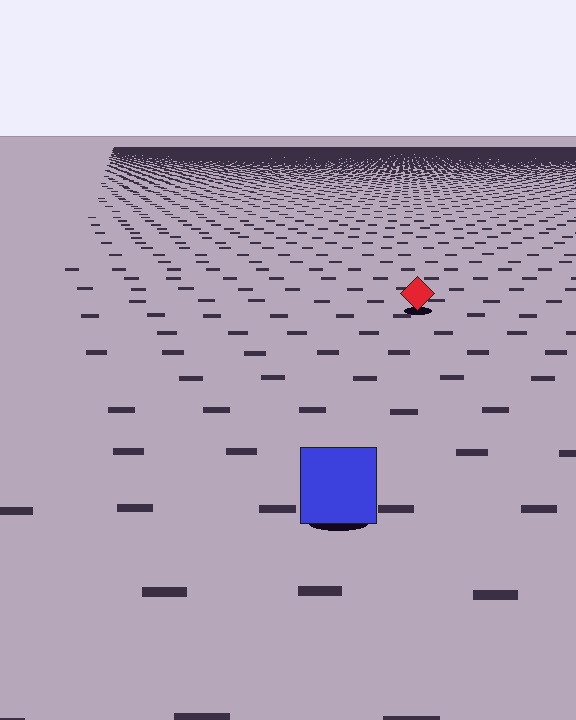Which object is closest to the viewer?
The blue square is closest. The texture marks near it are larger and more spread out.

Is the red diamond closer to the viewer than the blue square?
No. The blue square is closer — you can tell from the texture gradient: the ground texture is coarser near it.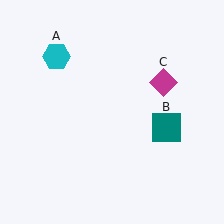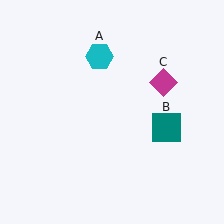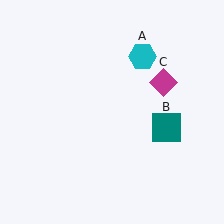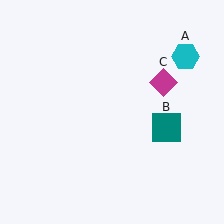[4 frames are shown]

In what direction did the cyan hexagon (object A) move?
The cyan hexagon (object A) moved right.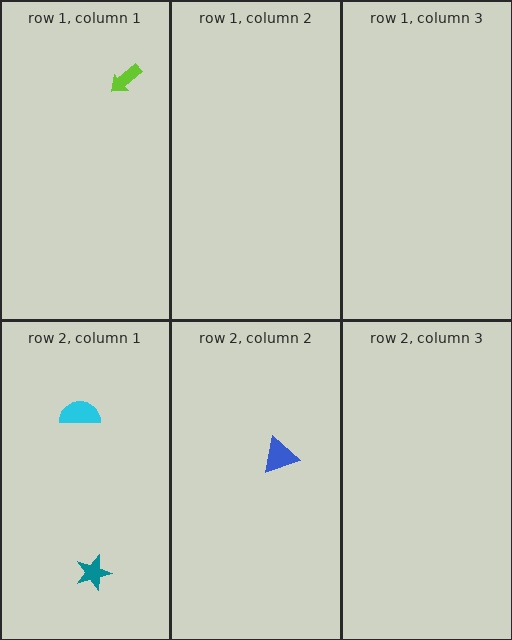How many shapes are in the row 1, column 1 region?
1.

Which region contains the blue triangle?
The row 2, column 2 region.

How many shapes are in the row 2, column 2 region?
1.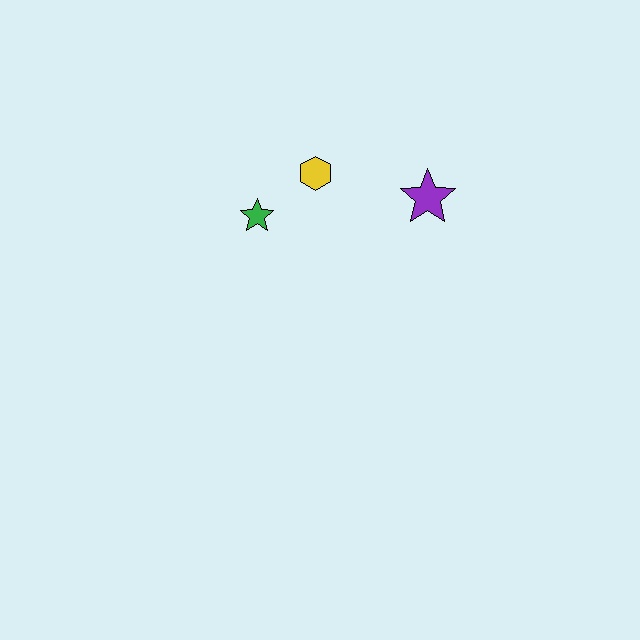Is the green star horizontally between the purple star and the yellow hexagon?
No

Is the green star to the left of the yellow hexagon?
Yes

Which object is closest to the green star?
The yellow hexagon is closest to the green star.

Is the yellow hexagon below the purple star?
No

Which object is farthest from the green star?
The purple star is farthest from the green star.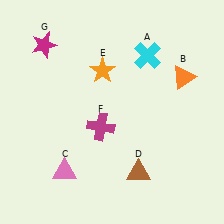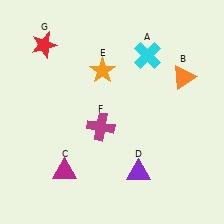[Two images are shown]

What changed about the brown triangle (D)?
In Image 1, D is brown. In Image 2, it changed to purple.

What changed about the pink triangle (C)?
In Image 1, C is pink. In Image 2, it changed to magenta.